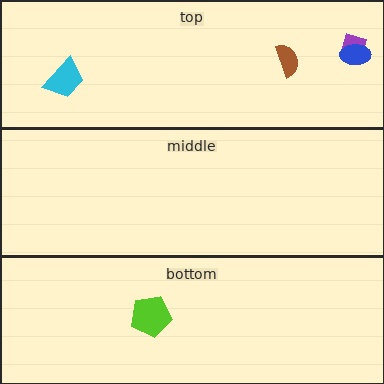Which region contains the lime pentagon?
The bottom region.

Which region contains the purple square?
The top region.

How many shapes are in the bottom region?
1.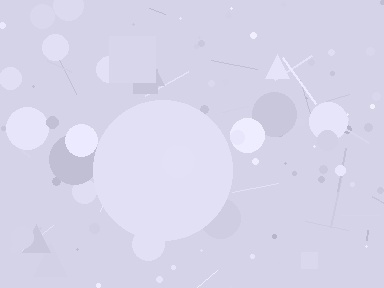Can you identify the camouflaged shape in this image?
The camouflaged shape is a circle.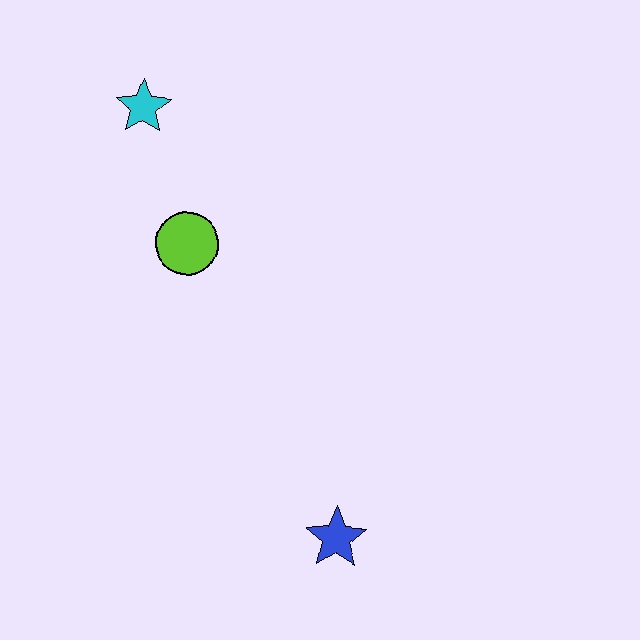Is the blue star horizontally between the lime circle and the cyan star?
No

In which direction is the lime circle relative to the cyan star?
The lime circle is below the cyan star.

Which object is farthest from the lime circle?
The blue star is farthest from the lime circle.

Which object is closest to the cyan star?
The lime circle is closest to the cyan star.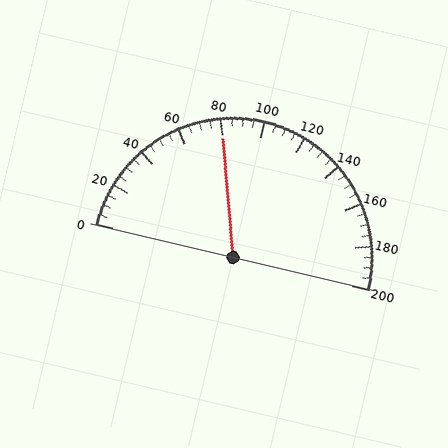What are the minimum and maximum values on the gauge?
The gauge ranges from 0 to 200.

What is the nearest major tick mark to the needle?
The nearest major tick mark is 80.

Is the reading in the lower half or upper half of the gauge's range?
The reading is in the lower half of the range (0 to 200).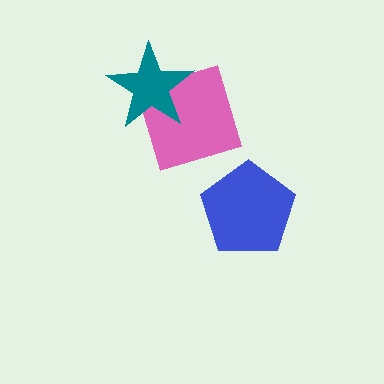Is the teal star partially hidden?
No, no other shape covers it.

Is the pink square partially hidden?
Yes, it is partially covered by another shape.